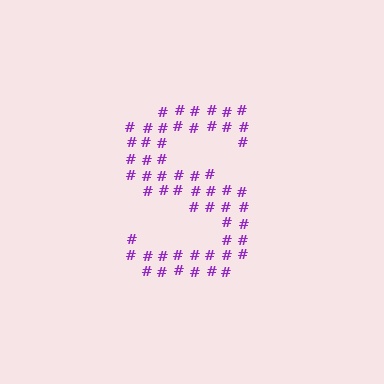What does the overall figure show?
The overall figure shows the letter S.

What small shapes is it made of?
It is made of small hash symbols.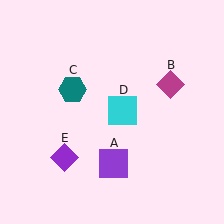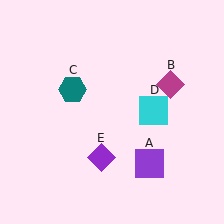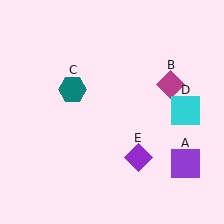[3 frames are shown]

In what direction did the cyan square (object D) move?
The cyan square (object D) moved right.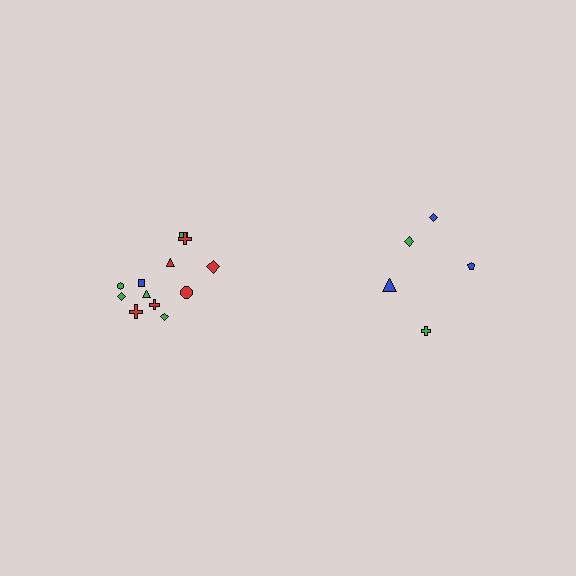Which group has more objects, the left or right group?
The left group.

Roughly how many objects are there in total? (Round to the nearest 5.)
Roughly 15 objects in total.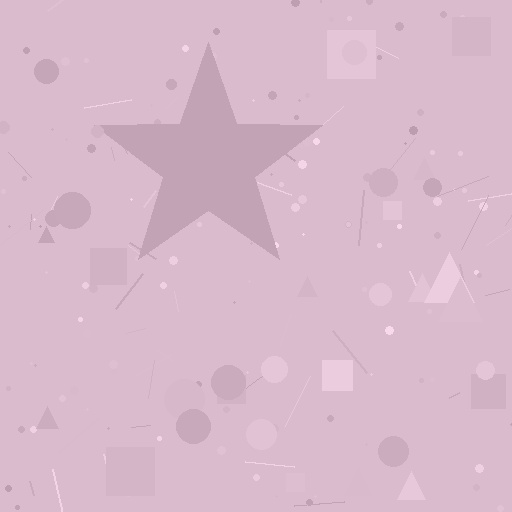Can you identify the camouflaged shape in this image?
The camouflaged shape is a star.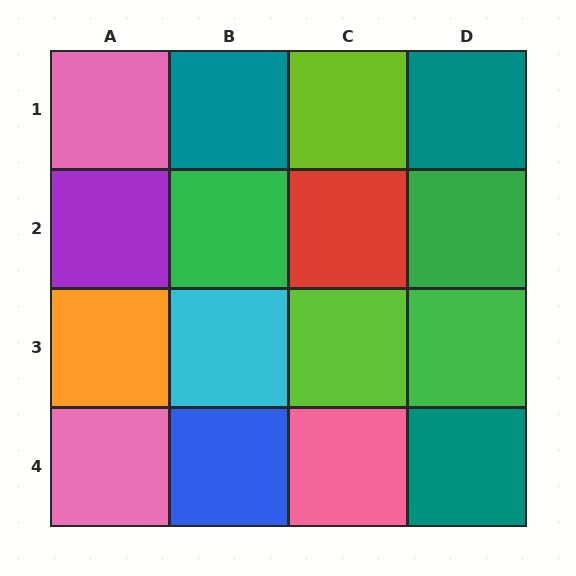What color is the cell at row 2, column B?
Green.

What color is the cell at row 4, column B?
Blue.